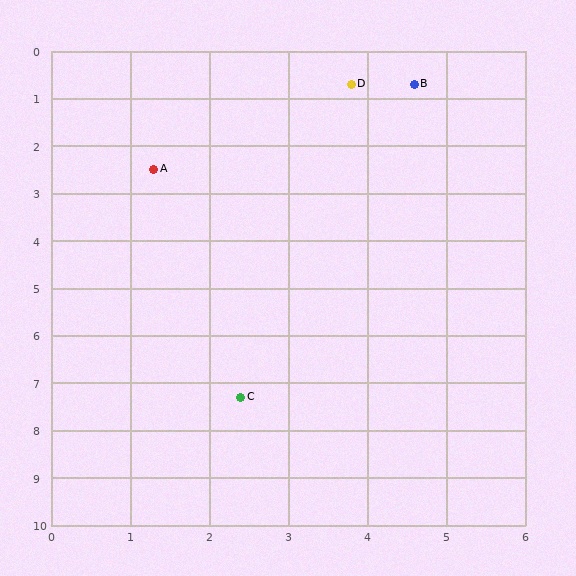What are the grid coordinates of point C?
Point C is at approximately (2.4, 7.3).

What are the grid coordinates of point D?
Point D is at approximately (3.8, 0.7).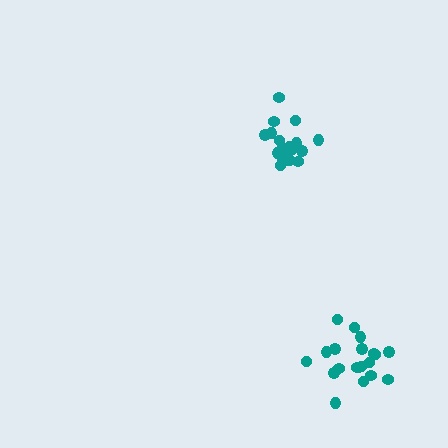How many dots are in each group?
Group 1: 20 dots, Group 2: 18 dots (38 total).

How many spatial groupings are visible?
There are 2 spatial groupings.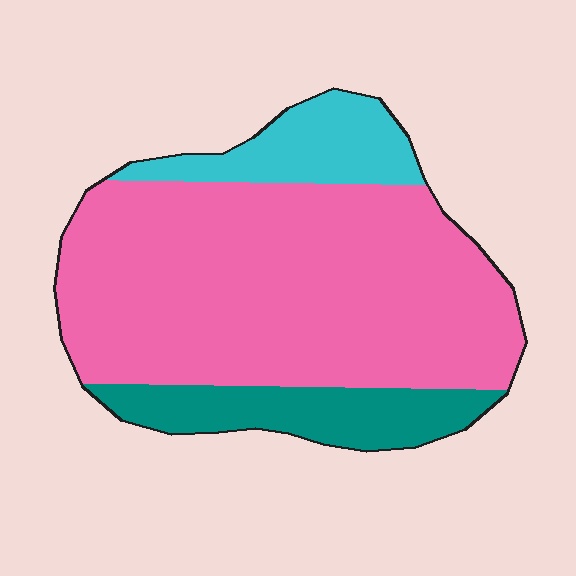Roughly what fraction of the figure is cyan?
Cyan covers around 15% of the figure.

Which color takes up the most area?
Pink, at roughly 70%.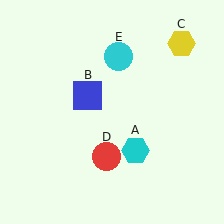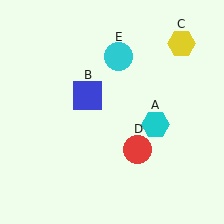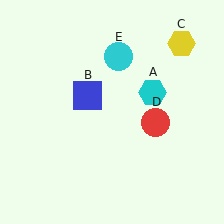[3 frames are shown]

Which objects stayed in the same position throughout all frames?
Blue square (object B) and yellow hexagon (object C) and cyan circle (object E) remained stationary.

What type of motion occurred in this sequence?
The cyan hexagon (object A), red circle (object D) rotated counterclockwise around the center of the scene.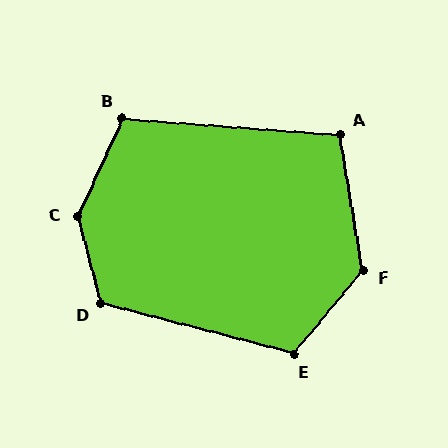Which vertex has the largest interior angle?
C, at approximately 140 degrees.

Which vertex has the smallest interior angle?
A, at approximately 104 degrees.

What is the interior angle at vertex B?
Approximately 110 degrees (obtuse).